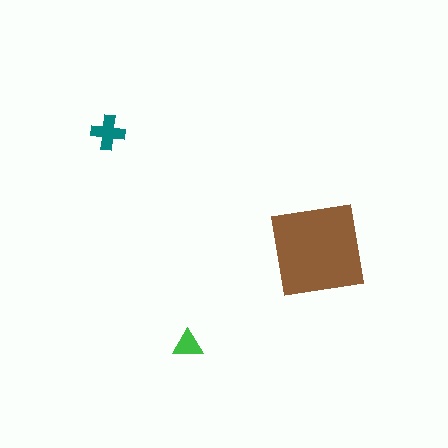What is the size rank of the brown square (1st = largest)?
1st.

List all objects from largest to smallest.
The brown square, the teal cross, the green triangle.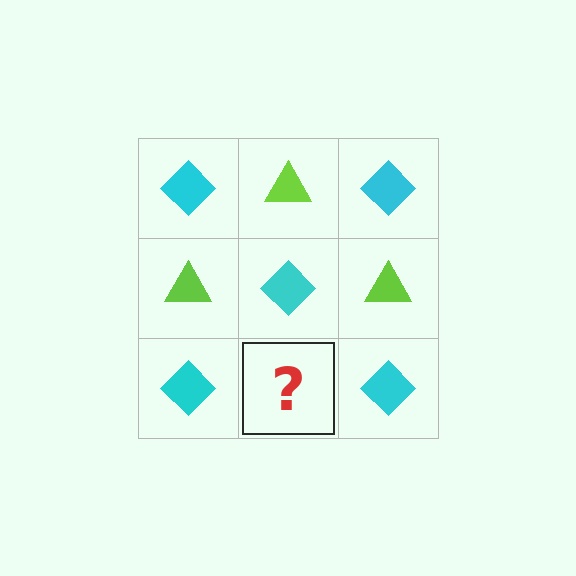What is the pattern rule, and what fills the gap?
The rule is that it alternates cyan diamond and lime triangle in a checkerboard pattern. The gap should be filled with a lime triangle.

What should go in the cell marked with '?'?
The missing cell should contain a lime triangle.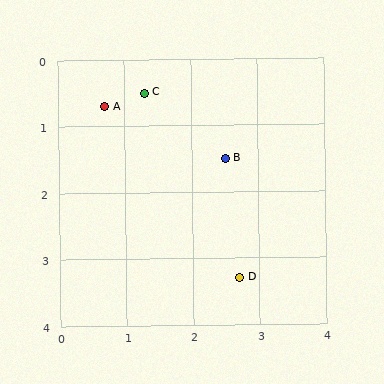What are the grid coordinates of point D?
Point D is at approximately (2.7, 3.3).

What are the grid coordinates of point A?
Point A is at approximately (0.7, 0.7).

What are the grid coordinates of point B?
Point B is at approximately (2.5, 1.5).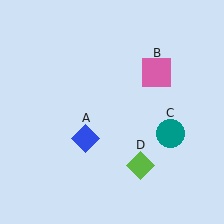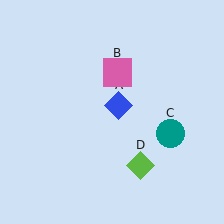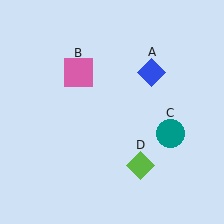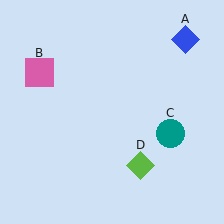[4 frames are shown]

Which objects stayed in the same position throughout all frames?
Teal circle (object C) and lime diamond (object D) remained stationary.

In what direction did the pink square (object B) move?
The pink square (object B) moved left.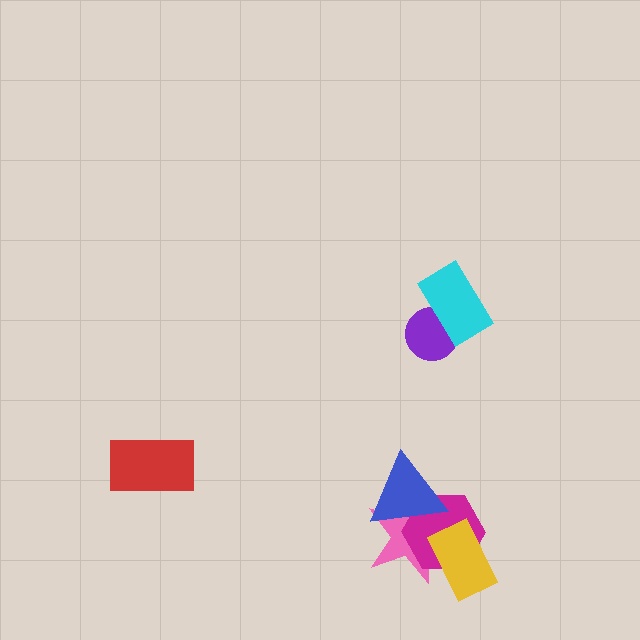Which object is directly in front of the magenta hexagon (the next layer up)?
The blue triangle is directly in front of the magenta hexagon.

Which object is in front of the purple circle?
The cyan rectangle is in front of the purple circle.